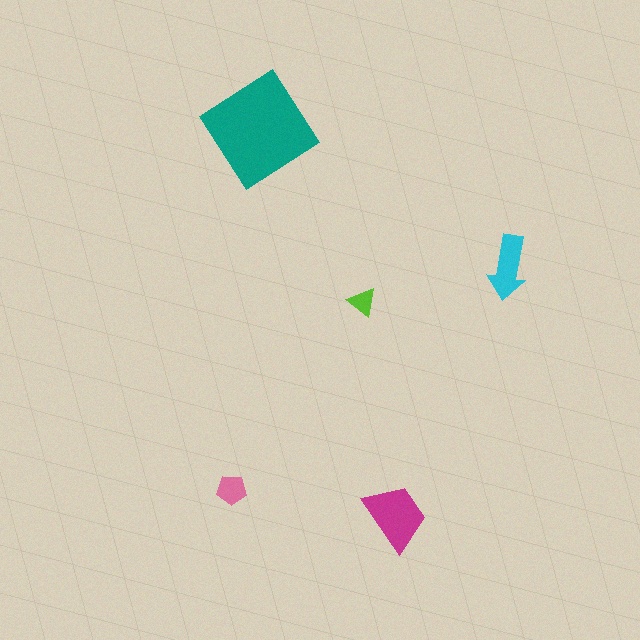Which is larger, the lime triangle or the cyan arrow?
The cyan arrow.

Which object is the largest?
The teal diamond.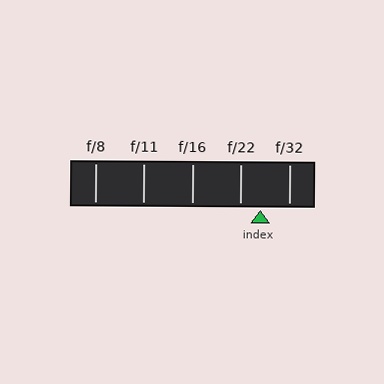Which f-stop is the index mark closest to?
The index mark is closest to f/22.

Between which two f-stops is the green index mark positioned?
The index mark is between f/22 and f/32.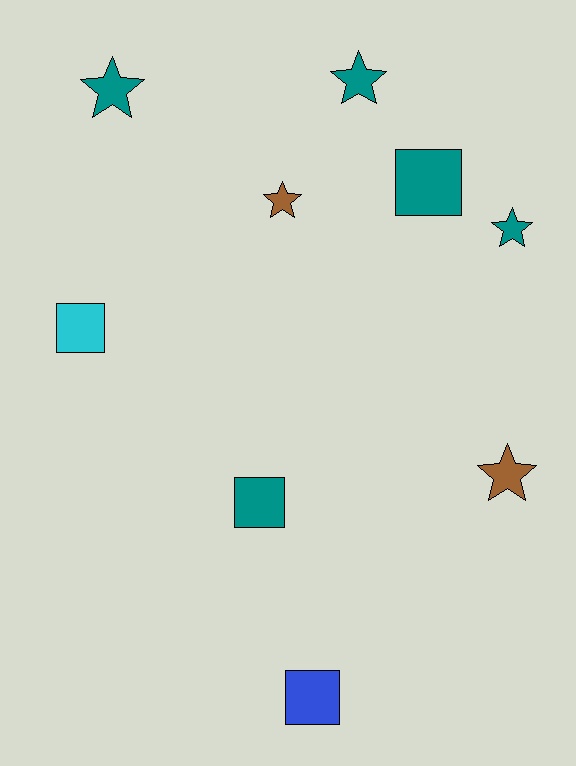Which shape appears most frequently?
Star, with 5 objects.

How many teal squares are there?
There are 2 teal squares.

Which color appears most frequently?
Teal, with 5 objects.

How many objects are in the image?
There are 9 objects.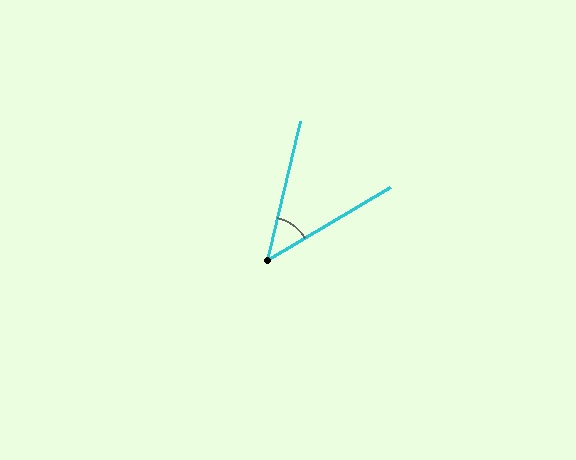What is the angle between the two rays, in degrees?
Approximately 46 degrees.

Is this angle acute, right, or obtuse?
It is acute.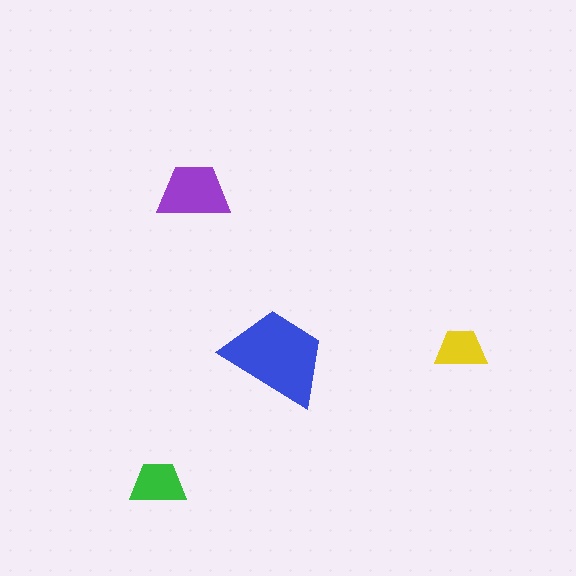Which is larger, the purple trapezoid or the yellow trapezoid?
The purple one.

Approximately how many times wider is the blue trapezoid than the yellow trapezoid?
About 2 times wider.